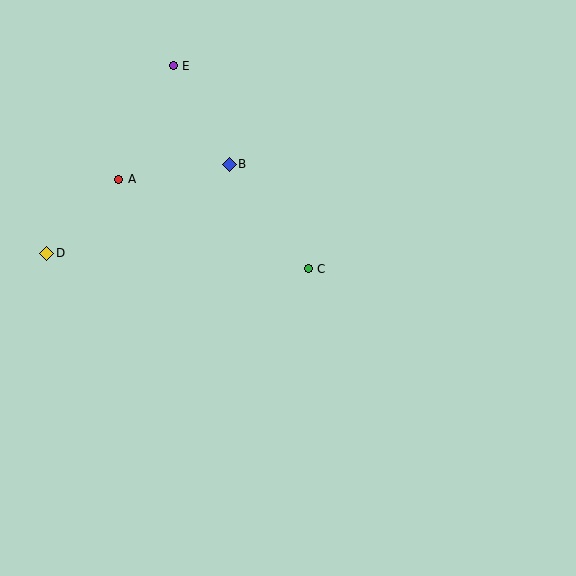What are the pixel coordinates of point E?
Point E is at (173, 66).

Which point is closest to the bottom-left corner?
Point D is closest to the bottom-left corner.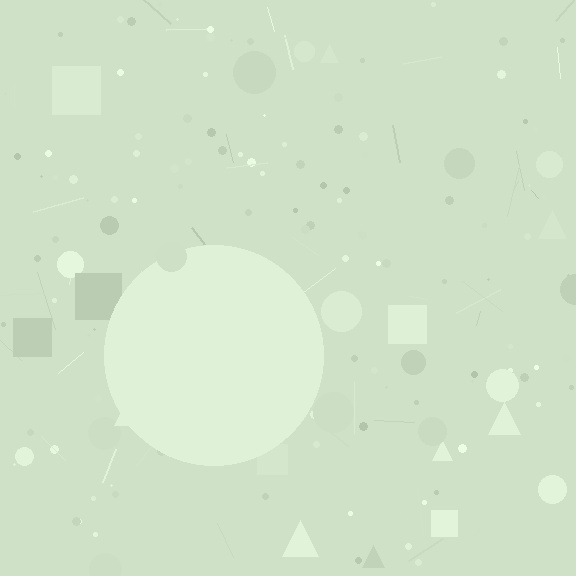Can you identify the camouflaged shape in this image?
The camouflaged shape is a circle.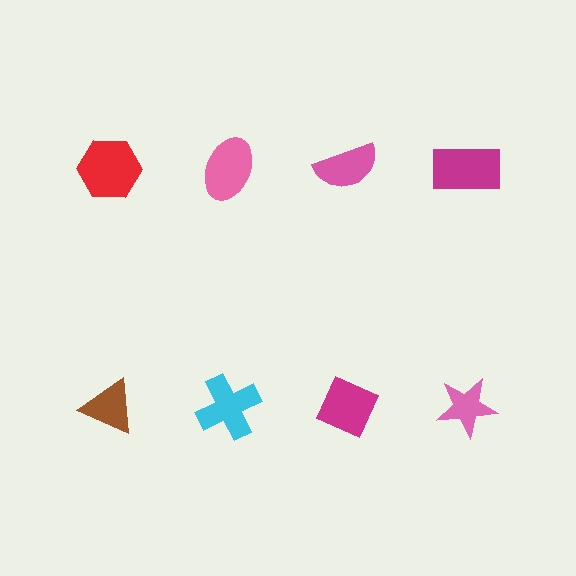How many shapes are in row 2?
4 shapes.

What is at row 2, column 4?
A pink star.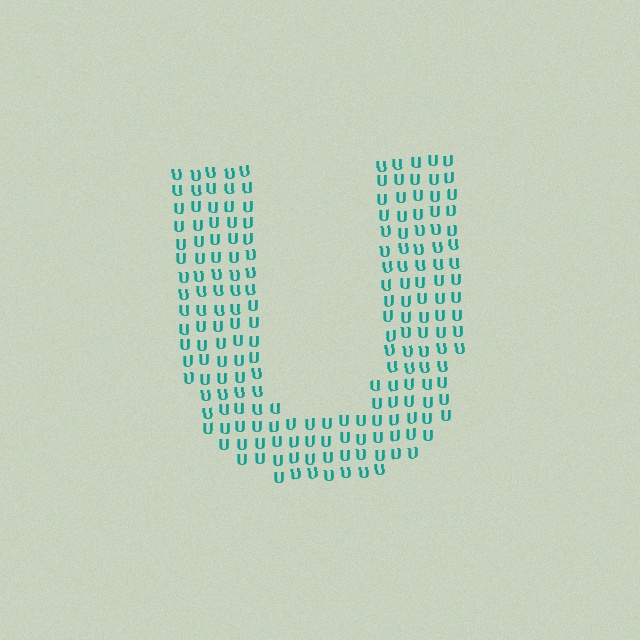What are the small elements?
The small elements are letter U's.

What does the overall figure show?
The overall figure shows the letter U.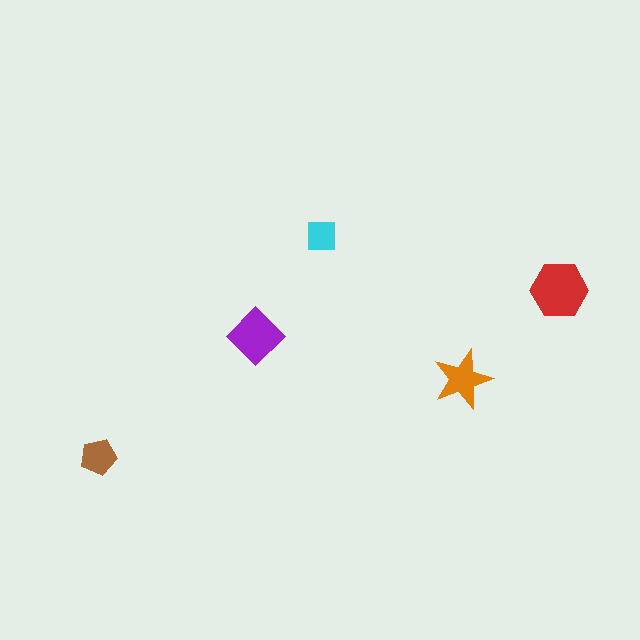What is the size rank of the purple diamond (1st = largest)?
2nd.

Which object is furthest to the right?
The red hexagon is rightmost.